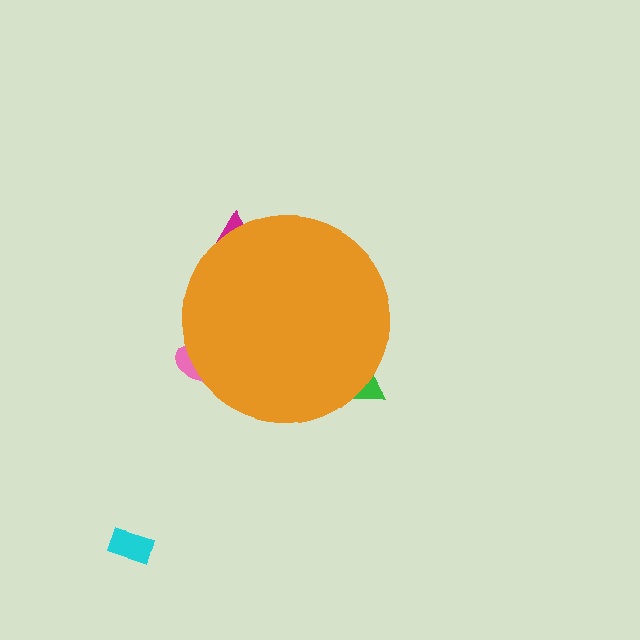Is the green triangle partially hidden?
Yes, the green triangle is partially hidden behind the orange circle.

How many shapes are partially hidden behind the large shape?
3 shapes are partially hidden.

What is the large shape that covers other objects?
An orange circle.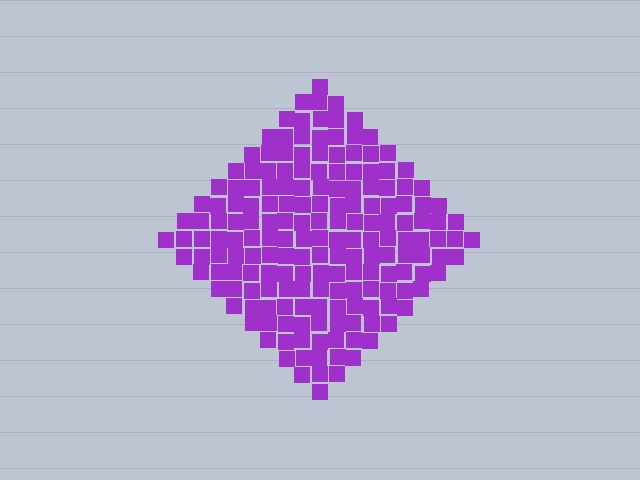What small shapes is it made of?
It is made of small squares.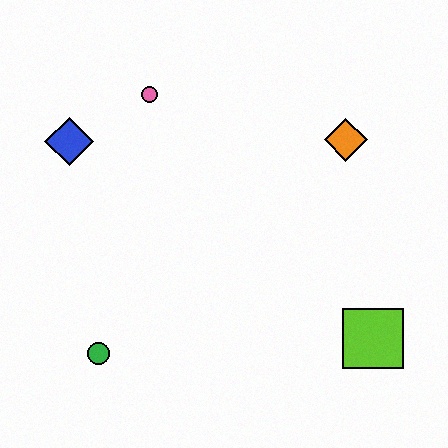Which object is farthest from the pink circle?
The lime square is farthest from the pink circle.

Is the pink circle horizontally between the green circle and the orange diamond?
Yes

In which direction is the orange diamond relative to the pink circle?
The orange diamond is to the right of the pink circle.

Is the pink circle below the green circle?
No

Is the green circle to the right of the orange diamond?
No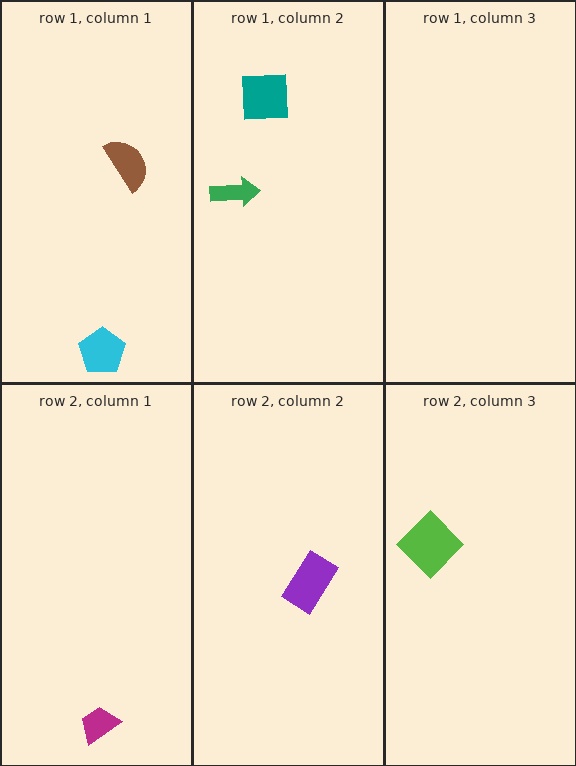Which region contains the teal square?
The row 1, column 2 region.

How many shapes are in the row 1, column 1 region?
2.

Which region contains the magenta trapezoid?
The row 2, column 1 region.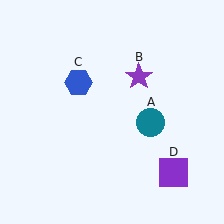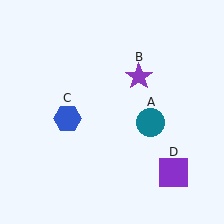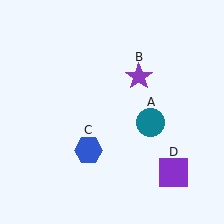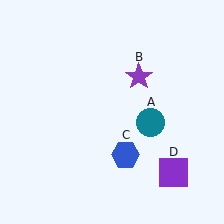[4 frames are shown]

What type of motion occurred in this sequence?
The blue hexagon (object C) rotated counterclockwise around the center of the scene.